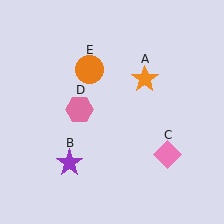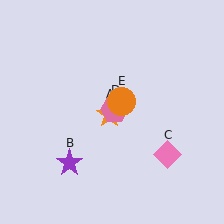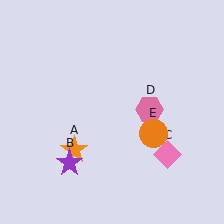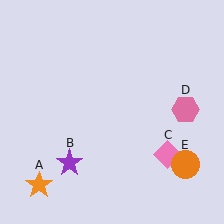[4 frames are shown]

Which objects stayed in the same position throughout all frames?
Purple star (object B) and pink diamond (object C) remained stationary.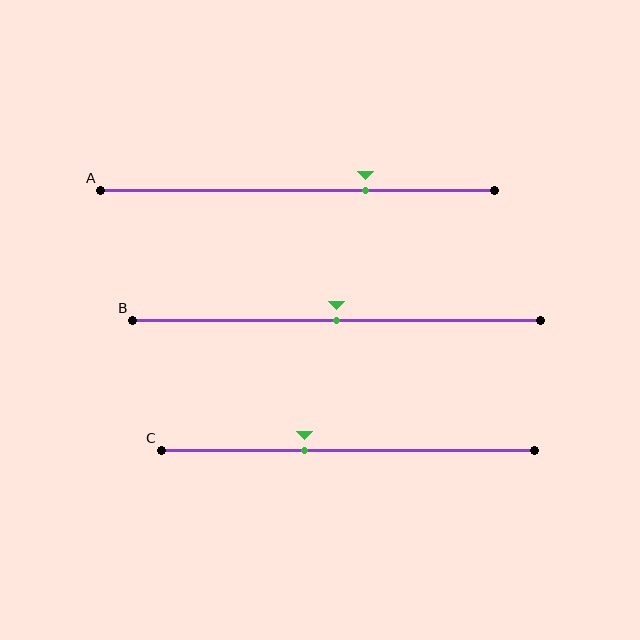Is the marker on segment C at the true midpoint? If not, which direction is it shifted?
No, the marker on segment C is shifted to the left by about 12% of the segment length.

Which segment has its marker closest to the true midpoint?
Segment B has its marker closest to the true midpoint.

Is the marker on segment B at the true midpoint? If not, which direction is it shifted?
Yes, the marker on segment B is at the true midpoint.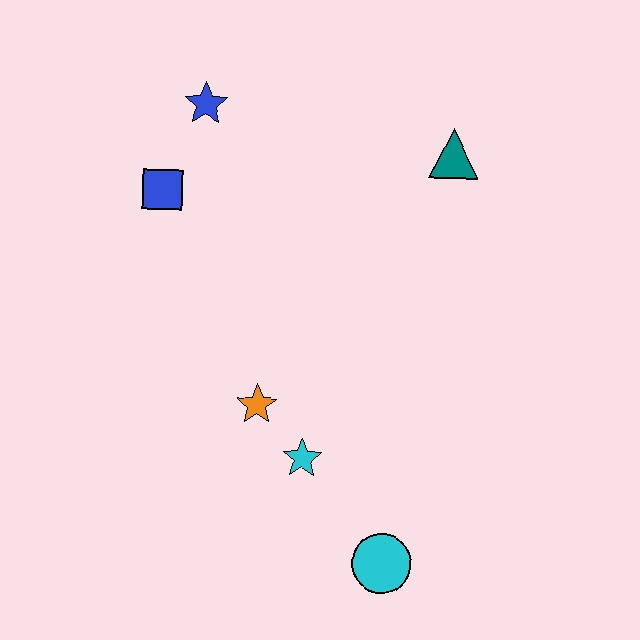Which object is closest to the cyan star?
The orange star is closest to the cyan star.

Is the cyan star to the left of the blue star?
No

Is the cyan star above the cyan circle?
Yes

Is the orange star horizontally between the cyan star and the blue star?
Yes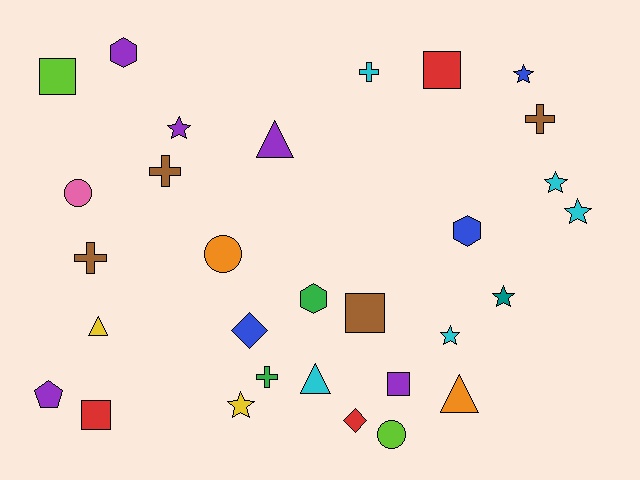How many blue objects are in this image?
There are 3 blue objects.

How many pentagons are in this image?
There is 1 pentagon.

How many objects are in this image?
There are 30 objects.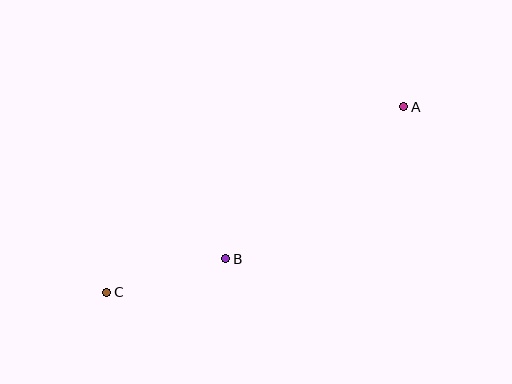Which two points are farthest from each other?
Points A and C are farthest from each other.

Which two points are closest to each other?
Points B and C are closest to each other.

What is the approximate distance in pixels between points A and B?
The distance between A and B is approximately 234 pixels.